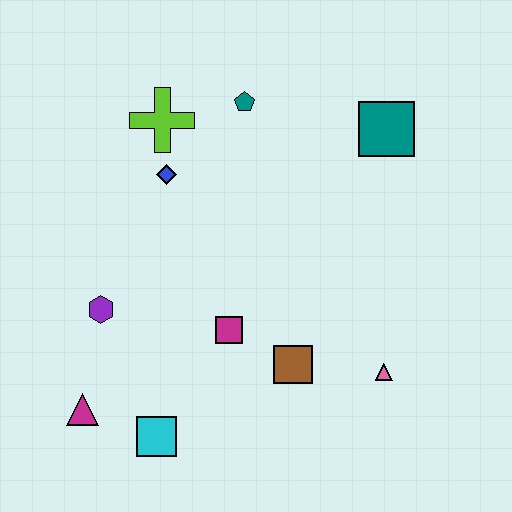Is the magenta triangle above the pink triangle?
No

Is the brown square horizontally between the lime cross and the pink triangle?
Yes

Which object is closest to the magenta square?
The brown square is closest to the magenta square.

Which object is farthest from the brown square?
The lime cross is farthest from the brown square.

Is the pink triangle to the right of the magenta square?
Yes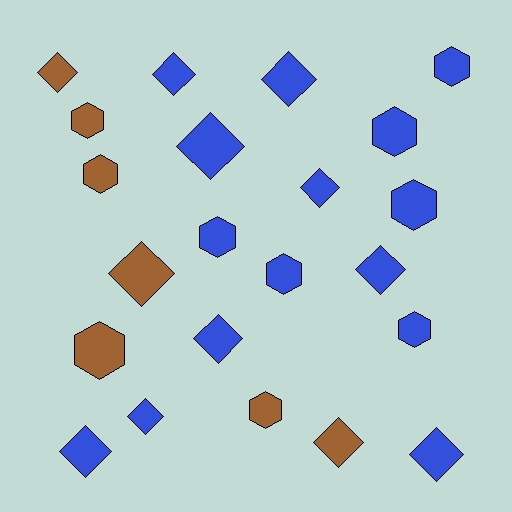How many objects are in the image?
There are 22 objects.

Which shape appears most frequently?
Diamond, with 12 objects.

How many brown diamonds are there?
There are 3 brown diamonds.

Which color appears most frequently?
Blue, with 15 objects.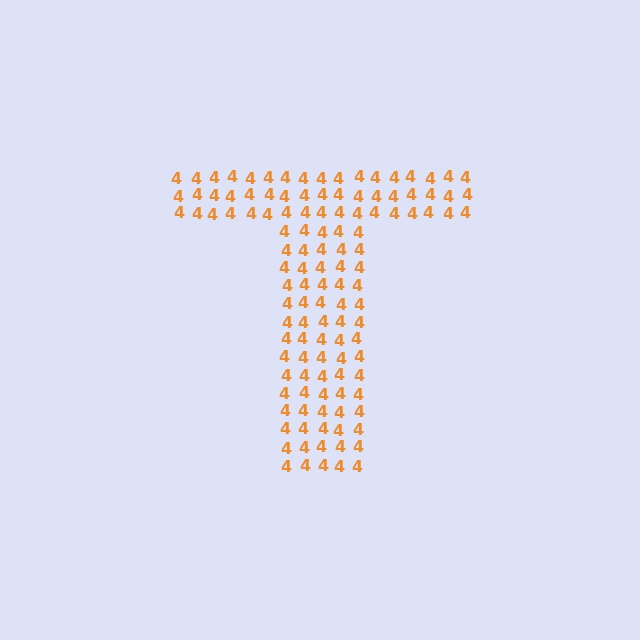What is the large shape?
The large shape is the letter T.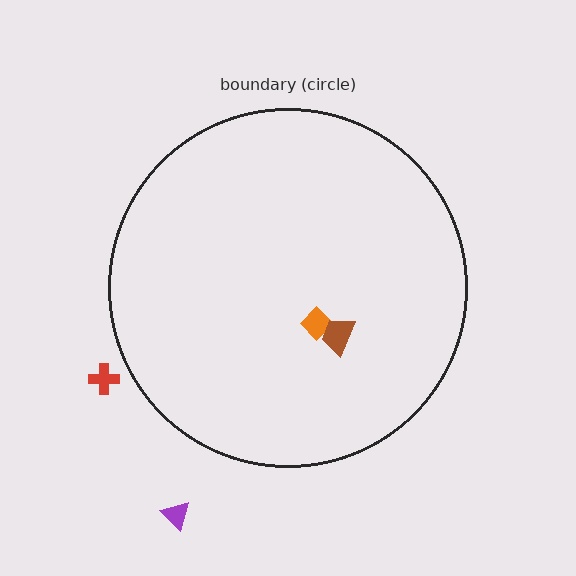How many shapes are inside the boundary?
2 inside, 2 outside.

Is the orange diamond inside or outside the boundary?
Inside.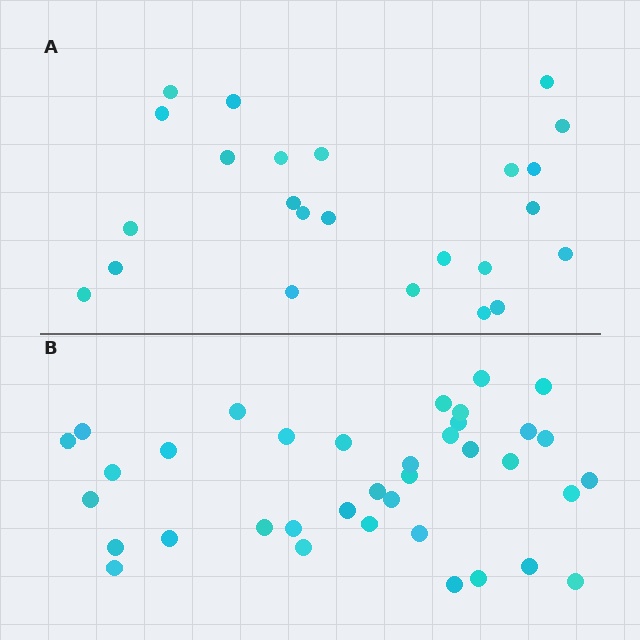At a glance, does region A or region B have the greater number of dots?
Region B (the bottom region) has more dots.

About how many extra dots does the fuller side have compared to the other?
Region B has approximately 15 more dots than region A.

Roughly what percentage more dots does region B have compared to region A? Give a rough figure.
About 55% more.